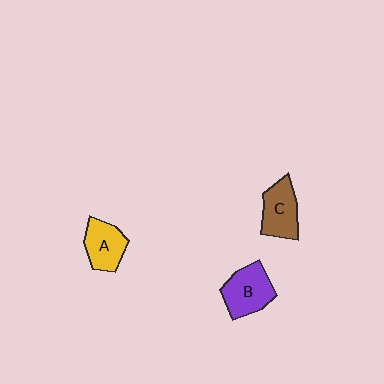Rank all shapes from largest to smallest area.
From largest to smallest: B (purple), C (brown), A (yellow).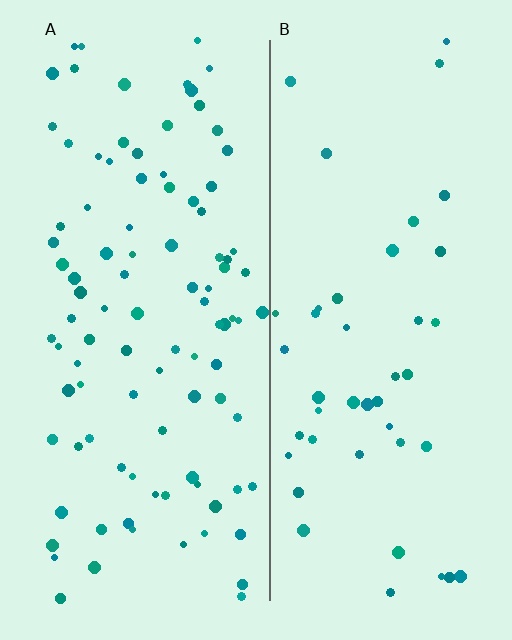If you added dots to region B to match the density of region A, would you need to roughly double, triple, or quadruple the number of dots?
Approximately double.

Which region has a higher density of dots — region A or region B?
A (the left).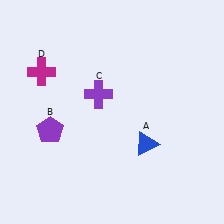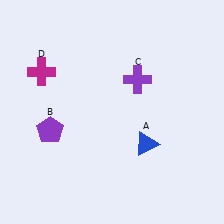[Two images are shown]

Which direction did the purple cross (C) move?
The purple cross (C) moved right.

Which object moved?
The purple cross (C) moved right.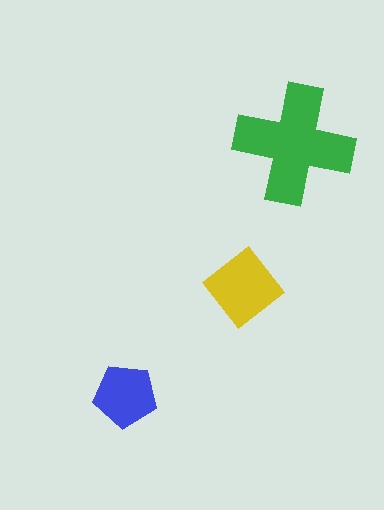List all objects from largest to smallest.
The green cross, the yellow diamond, the blue pentagon.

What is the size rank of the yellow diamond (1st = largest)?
2nd.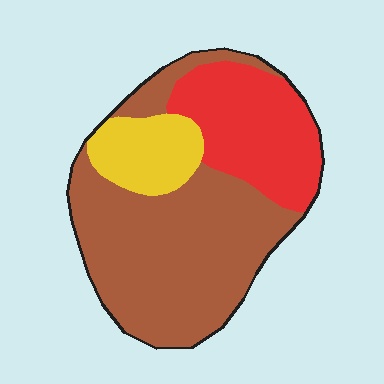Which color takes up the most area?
Brown, at roughly 60%.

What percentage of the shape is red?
Red takes up between a quarter and a half of the shape.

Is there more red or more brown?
Brown.